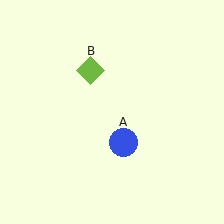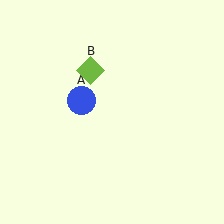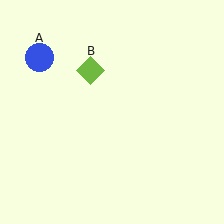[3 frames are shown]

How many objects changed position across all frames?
1 object changed position: blue circle (object A).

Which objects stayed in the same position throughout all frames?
Lime diamond (object B) remained stationary.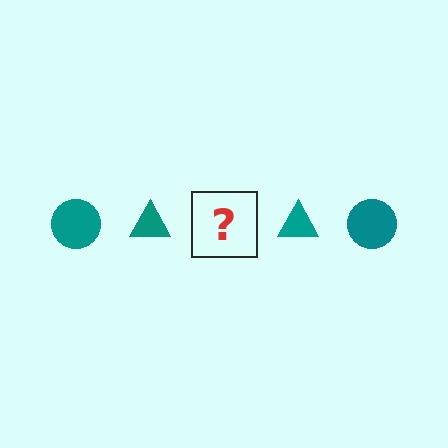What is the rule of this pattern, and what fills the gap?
The rule is that the pattern cycles through circle, triangle shapes in teal. The gap should be filled with a teal circle.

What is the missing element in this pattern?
The missing element is a teal circle.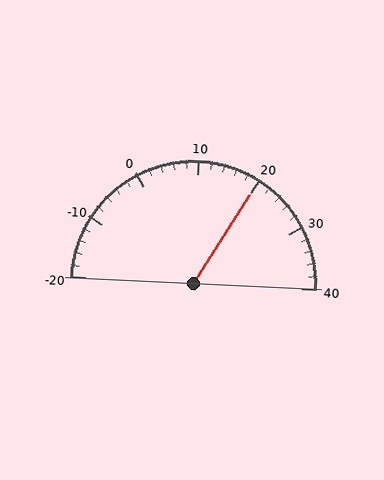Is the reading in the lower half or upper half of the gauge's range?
The reading is in the upper half of the range (-20 to 40).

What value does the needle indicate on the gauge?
The needle indicates approximately 20.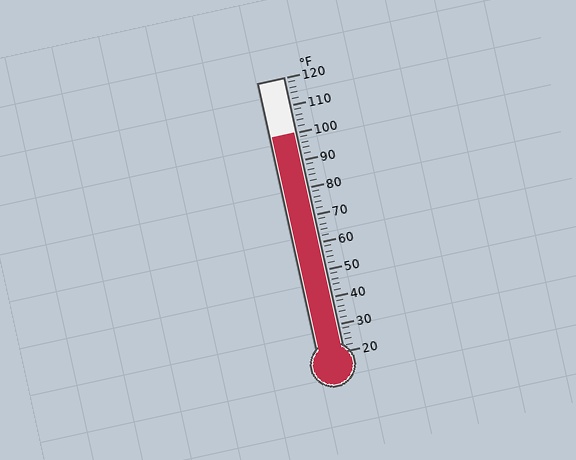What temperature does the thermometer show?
The thermometer shows approximately 100°F.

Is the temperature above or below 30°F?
The temperature is above 30°F.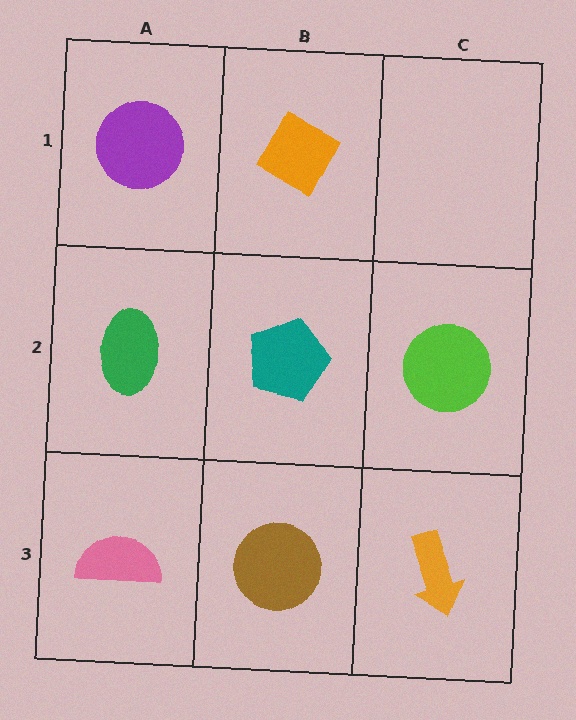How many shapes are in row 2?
3 shapes.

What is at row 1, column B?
An orange diamond.